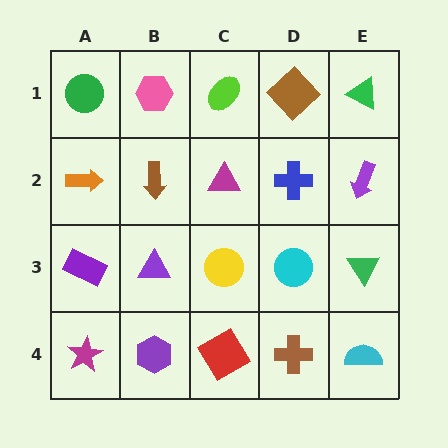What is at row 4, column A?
A magenta star.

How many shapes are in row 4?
5 shapes.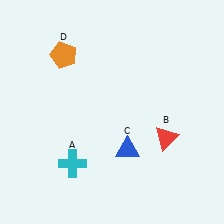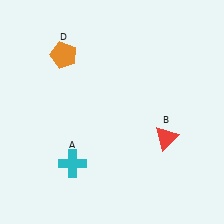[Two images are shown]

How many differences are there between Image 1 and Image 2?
There is 1 difference between the two images.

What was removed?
The blue triangle (C) was removed in Image 2.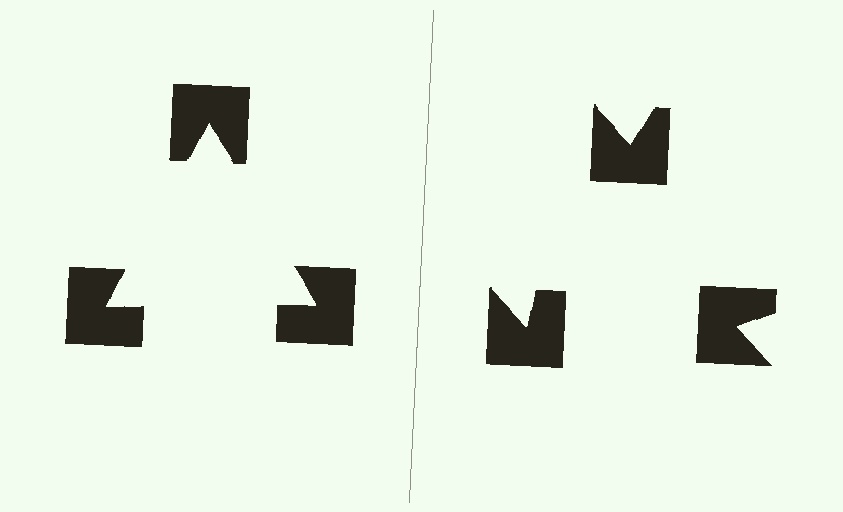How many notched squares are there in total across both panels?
6 — 3 on each side.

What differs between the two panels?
The notched squares are positioned identically on both sides; only the wedge orientations differ. On the left they align to a triangle; on the right they are misaligned.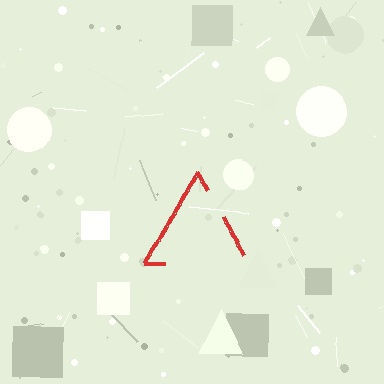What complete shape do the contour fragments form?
The contour fragments form a triangle.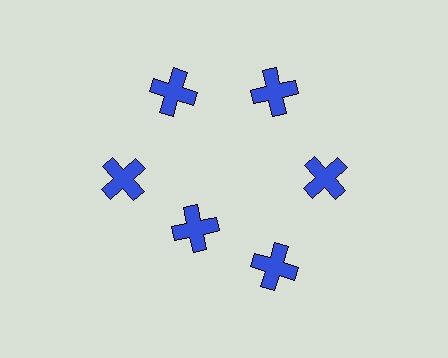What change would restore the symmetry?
The symmetry would be restored by moving it outward, back onto the ring so that all 6 crosses sit at equal angles and equal distance from the center.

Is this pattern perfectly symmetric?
No. The 6 blue crosses are arranged in a ring, but one element near the 7 o'clock position is pulled inward toward the center, breaking the 6-fold rotational symmetry.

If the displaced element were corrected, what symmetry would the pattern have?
It would have 6-fold rotational symmetry — the pattern would map onto itself every 60 degrees.